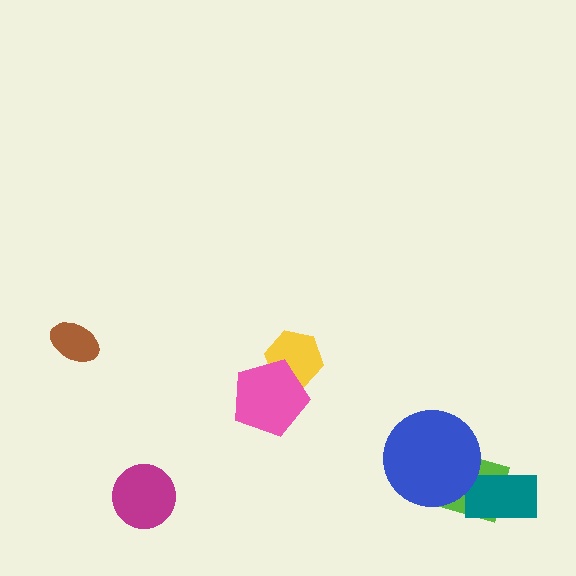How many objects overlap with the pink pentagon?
1 object overlaps with the pink pentagon.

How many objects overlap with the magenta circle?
0 objects overlap with the magenta circle.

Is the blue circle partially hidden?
No, no other shape covers it.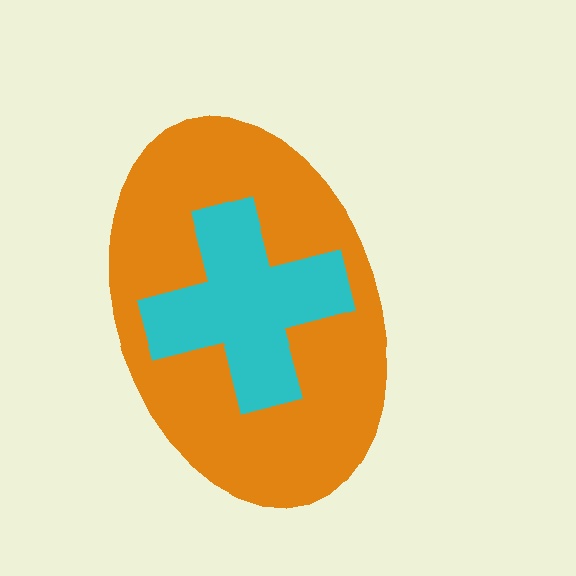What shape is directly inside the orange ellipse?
The cyan cross.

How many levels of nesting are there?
2.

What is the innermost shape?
The cyan cross.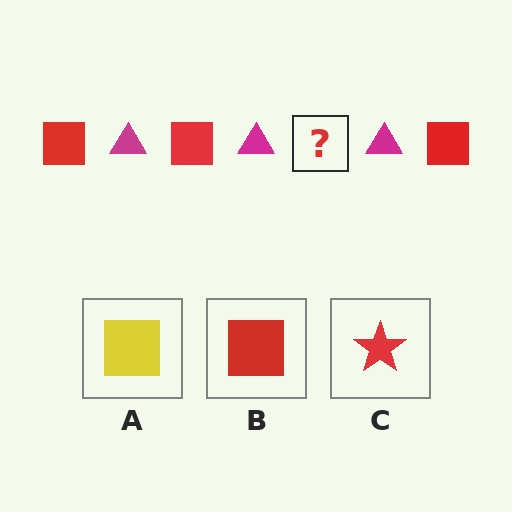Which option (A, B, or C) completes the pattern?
B.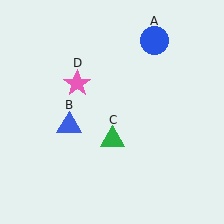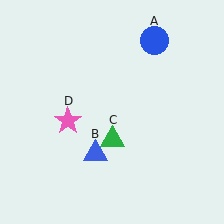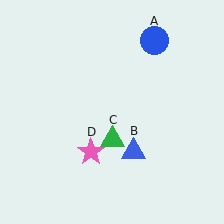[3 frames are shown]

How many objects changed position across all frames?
2 objects changed position: blue triangle (object B), pink star (object D).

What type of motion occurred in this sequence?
The blue triangle (object B), pink star (object D) rotated counterclockwise around the center of the scene.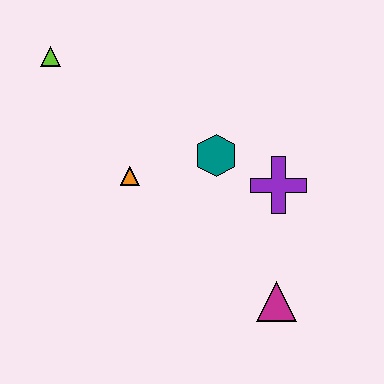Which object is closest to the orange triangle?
The teal hexagon is closest to the orange triangle.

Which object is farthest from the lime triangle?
The magenta triangle is farthest from the lime triangle.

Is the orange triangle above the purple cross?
Yes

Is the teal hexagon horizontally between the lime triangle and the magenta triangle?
Yes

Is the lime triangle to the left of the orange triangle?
Yes